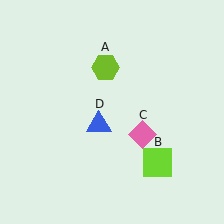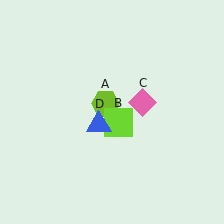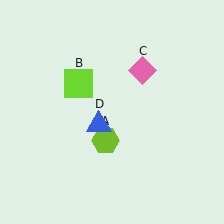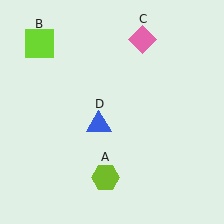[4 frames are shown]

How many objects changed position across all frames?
3 objects changed position: lime hexagon (object A), lime square (object B), pink diamond (object C).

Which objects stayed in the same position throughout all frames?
Blue triangle (object D) remained stationary.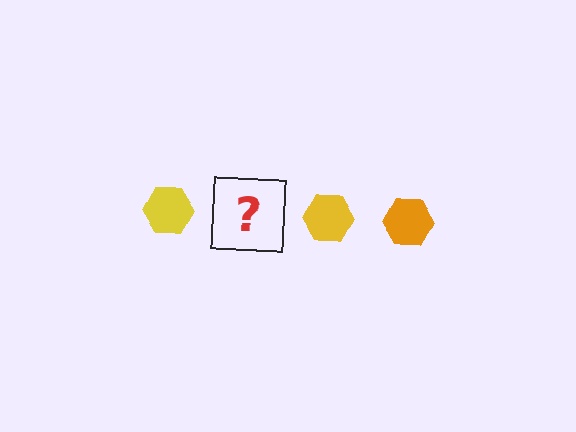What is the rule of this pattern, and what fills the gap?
The rule is that the pattern cycles through yellow, orange hexagons. The gap should be filled with an orange hexagon.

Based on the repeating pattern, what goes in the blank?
The blank should be an orange hexagon.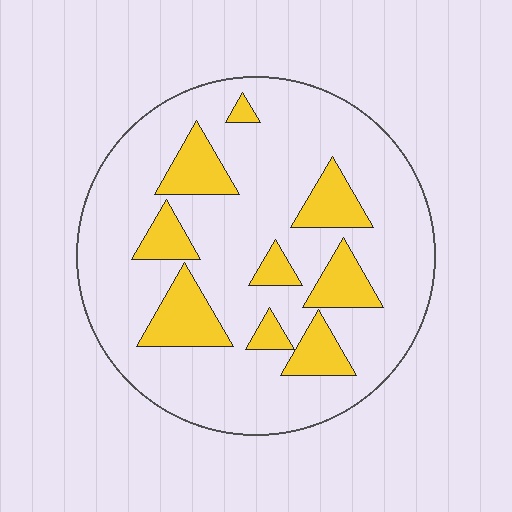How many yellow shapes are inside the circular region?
9.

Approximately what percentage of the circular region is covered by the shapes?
Approximately 20%.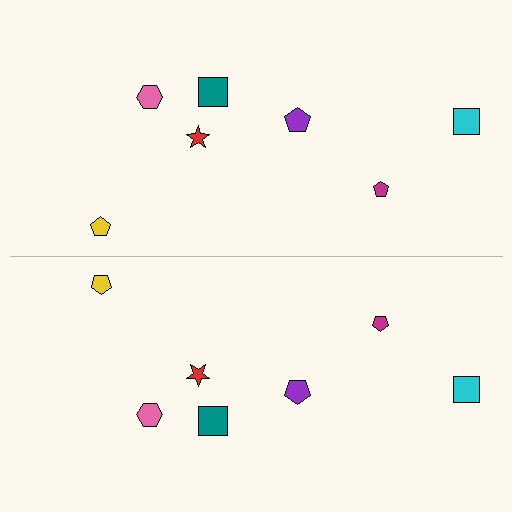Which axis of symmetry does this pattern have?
The pattern has a horizontal axis of symmetry running through the center of the image.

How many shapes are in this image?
There are 14 shapes in this image.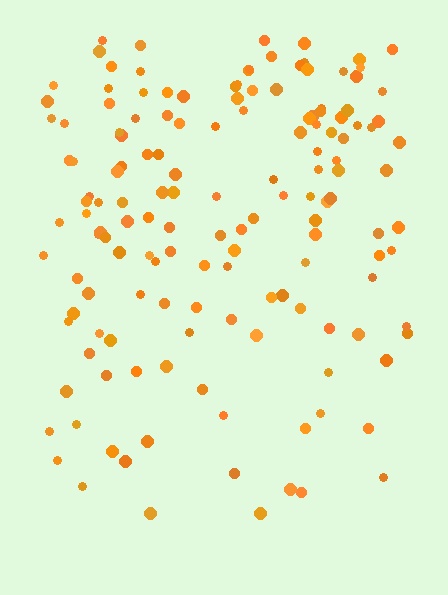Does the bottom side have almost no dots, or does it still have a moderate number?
Still a moderate number, just noticeably fewer than the top.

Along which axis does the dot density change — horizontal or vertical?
Vertical.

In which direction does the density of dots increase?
From bottom to top, with the top side densest.